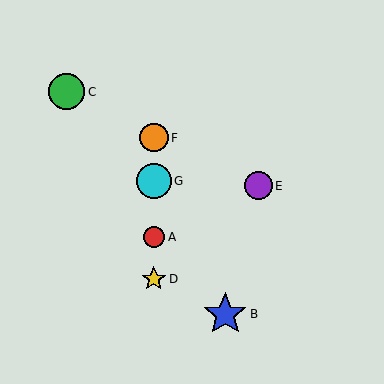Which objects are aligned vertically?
Objects A, D, F, G are aligned vertically.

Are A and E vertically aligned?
No, A is at x≈154 and E is at x≈258.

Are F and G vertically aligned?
Yes, both are at x≈154.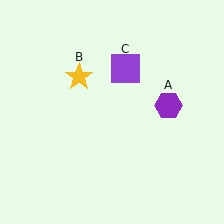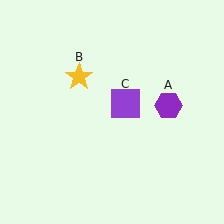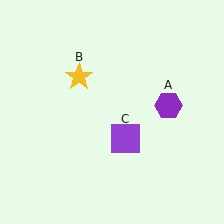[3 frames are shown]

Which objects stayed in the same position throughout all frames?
Purple hexagon (object A) and yellow star (object B) remained stationary.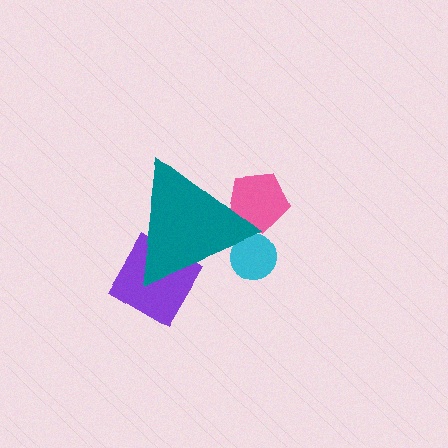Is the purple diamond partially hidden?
Yes, the purple diamond is partially hidden behind the teal triangle.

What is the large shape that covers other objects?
A teal triangle.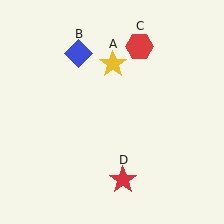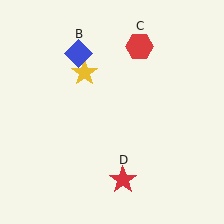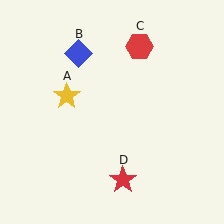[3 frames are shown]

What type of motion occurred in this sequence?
The yellow star (object A) rotated counterclockwise around the center of the scene.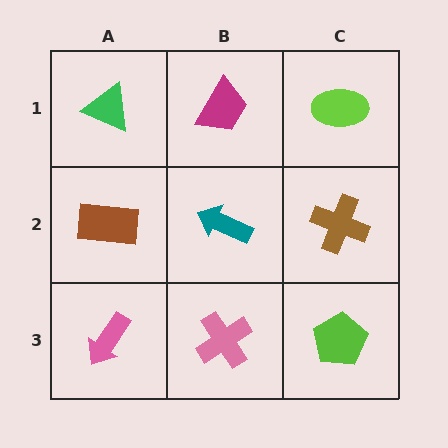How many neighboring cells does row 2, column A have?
3.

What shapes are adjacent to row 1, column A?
A brown rectangle (row 2, column A), a magenta trapezoid (row 1, column B).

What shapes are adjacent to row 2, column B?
A magenta trapezoid (row 1, column B), a pink cross (row 3, column B), a brown rectangle (row 2, column A), a brown cross (row 2, column C).